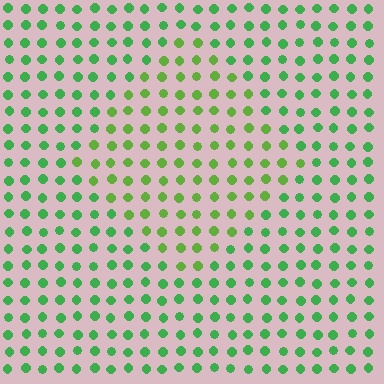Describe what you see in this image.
The image is filled with small green elements in a uniform arrangement. A diamond-shaped region is visible where the elements are tinted to a slightly different hue, forming a subtle color boundary.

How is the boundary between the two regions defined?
The boundary is defined purely by a slight shift in hue (about 28 degrees). Spacing, size, and orientation are identical on both sides.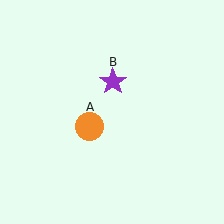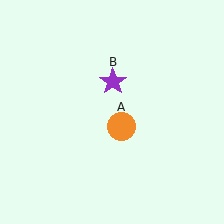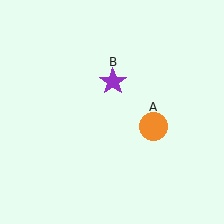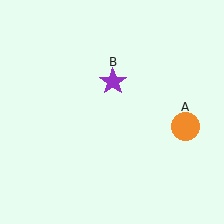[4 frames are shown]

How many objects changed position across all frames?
1 object changed position: orange circle (object A).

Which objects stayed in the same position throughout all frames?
Purple star (object B) remained stationary.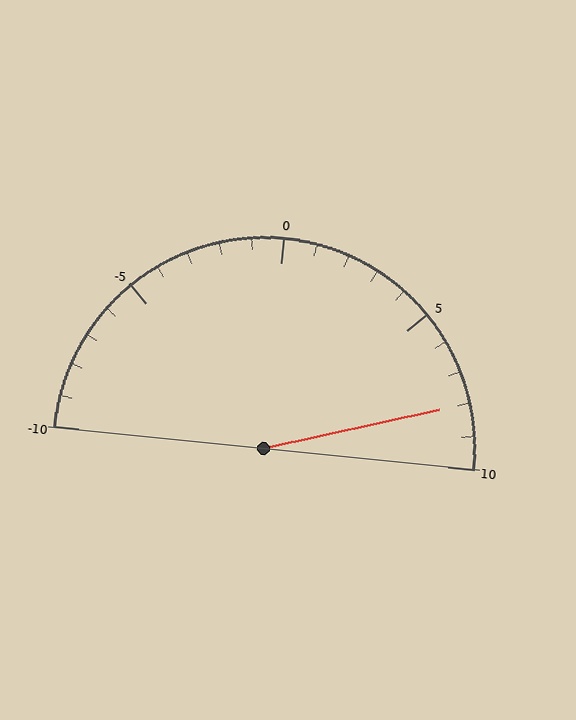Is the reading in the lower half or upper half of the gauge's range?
The reading is in the upper half of the range (-10 to 10).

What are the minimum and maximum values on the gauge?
The gauge ranges from -10 to 10.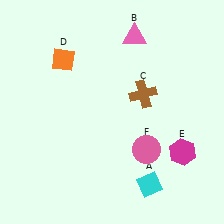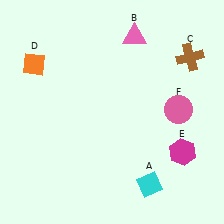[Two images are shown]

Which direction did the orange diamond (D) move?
The orange diamond (D) moved left.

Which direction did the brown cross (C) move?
The brown cross (C) moved right.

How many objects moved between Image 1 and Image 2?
3 objects moved between the two images.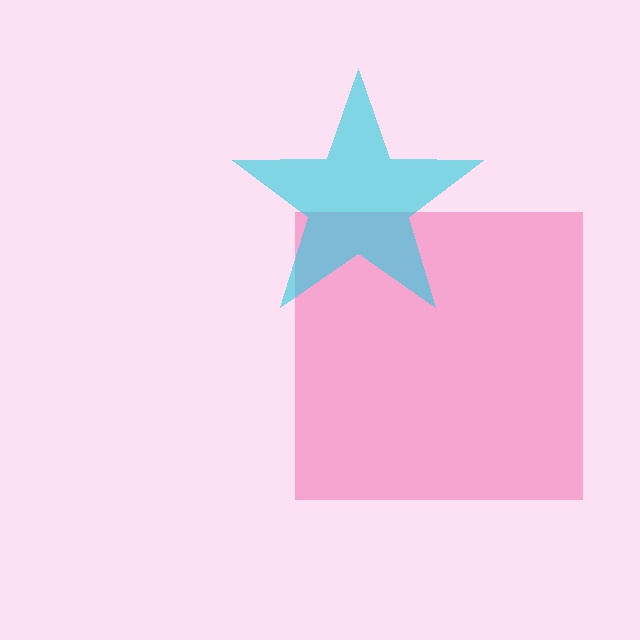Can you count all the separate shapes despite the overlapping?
Yes, there are 2 separate shapes.